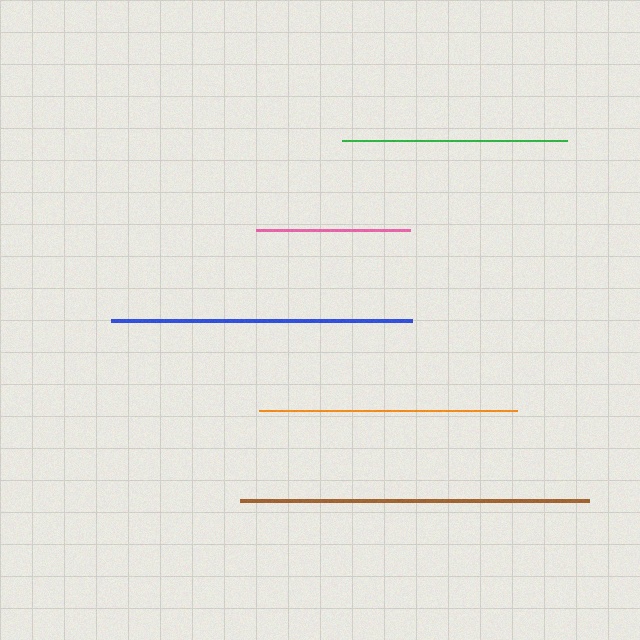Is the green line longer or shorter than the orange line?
The orange line is longer than the green line.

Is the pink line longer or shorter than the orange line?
The orange line is longer than the pink line.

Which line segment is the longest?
The brown line is the longest at approximately 349 pixels.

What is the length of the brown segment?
The brown segment is approximately 349 pixels long.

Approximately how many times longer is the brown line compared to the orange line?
The brown line is approximately 1.4 times the length of the orange line.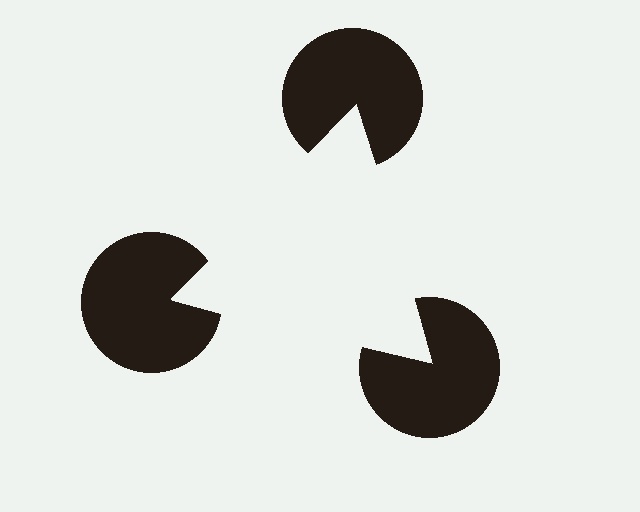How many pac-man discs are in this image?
There are 3 — one at each vertex of the illusory triangle.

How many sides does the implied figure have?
3 sides.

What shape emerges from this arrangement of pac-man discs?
An illusory triangle — its edges are inferred from the aligned wedge cuts in the pac-man discs, not physically drawn.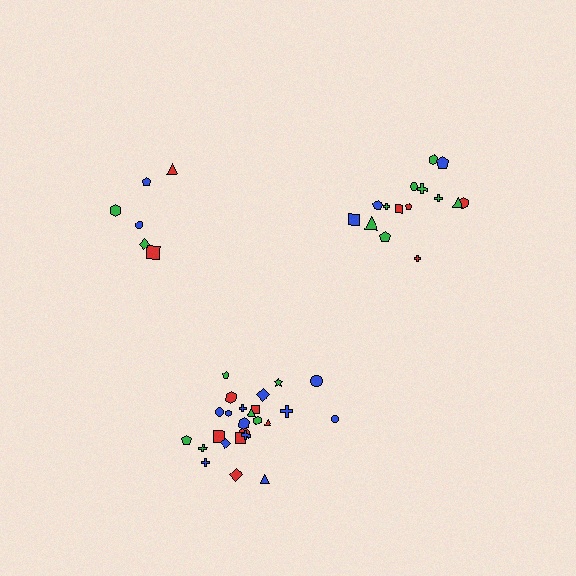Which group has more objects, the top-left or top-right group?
The top-right group.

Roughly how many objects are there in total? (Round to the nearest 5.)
Roughly 45 objects in total.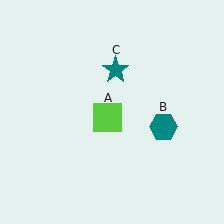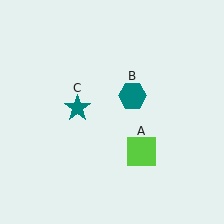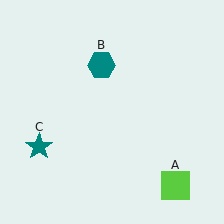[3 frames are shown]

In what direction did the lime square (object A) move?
The lime square (object A) moved down and to the right.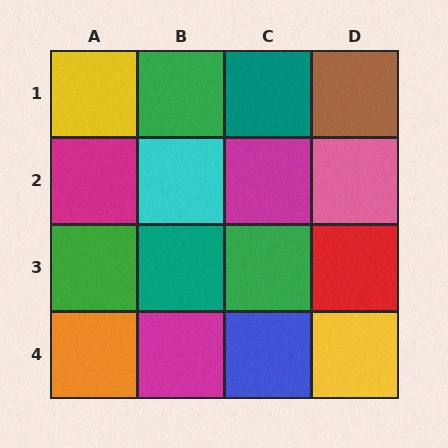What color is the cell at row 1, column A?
Yellow.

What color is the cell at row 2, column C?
Magenta.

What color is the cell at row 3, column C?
Green.